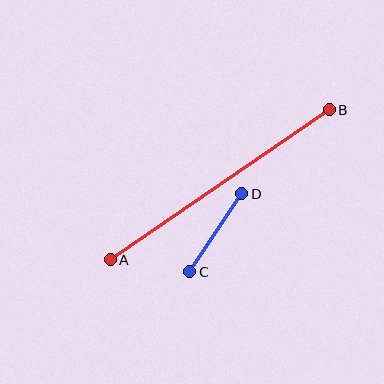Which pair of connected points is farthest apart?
Points A and B are farthest apart.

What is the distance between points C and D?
The distance is approximately 94 pixels.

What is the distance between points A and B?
The distance is approximately 265 pixels.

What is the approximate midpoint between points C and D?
The midpoint is at approximately (216, 233) pixels.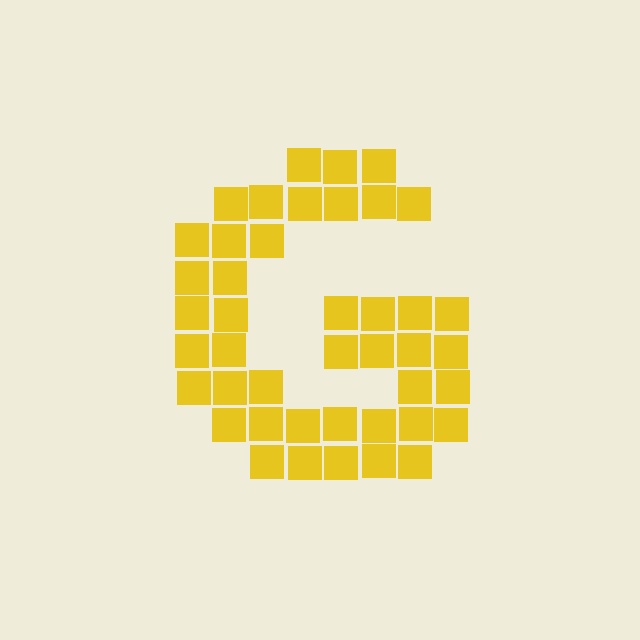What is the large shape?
The large shape is the letter G.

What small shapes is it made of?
It is made of small squares.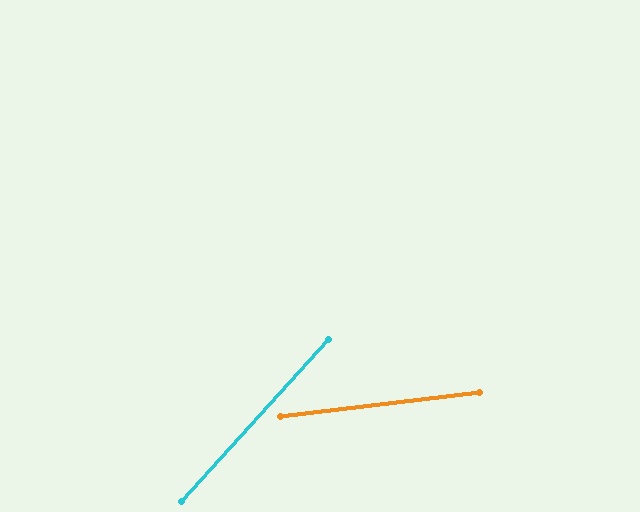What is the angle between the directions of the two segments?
Approximately 41 degrees.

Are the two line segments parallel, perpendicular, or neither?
Neither parallel nor perpendicular — they differ by about 41°.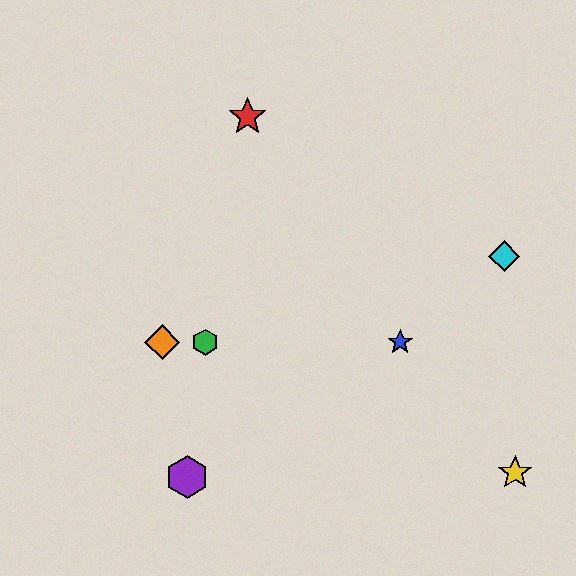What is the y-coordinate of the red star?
The red star is at y≈116.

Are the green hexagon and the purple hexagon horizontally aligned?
No, the green hexagon is at y≈342 and the purple hexagon is at y≈477.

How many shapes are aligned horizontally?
3 shapes (the blue star, the green hexagon, the orange diamond) are aligned horizontally.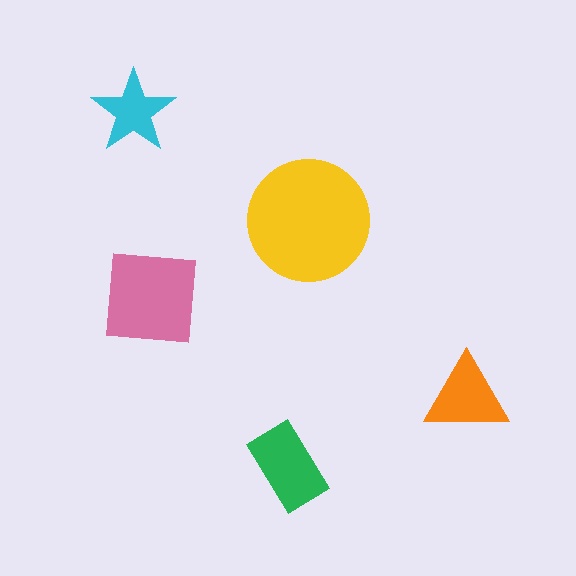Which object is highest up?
The cyan star is topmost.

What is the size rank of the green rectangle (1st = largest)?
3rd.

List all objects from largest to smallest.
The yellow circle, the pink square, the green rectangle, the orange triangle, the cyan star.